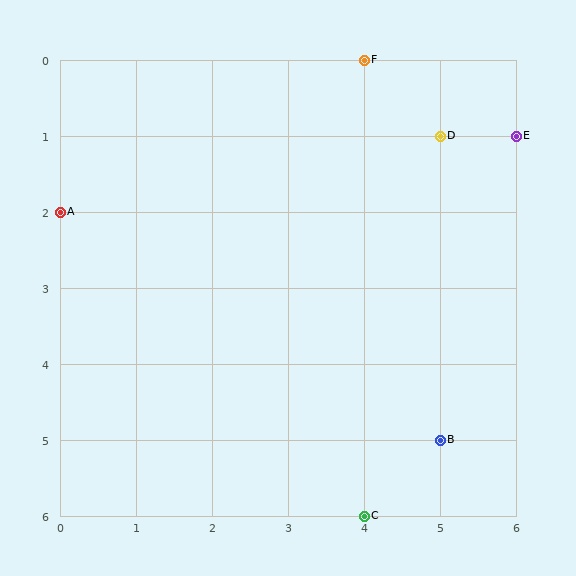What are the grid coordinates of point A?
Point A is at grid coordinates (0, 2).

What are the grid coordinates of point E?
Point E is at grid coordinates (6, 1).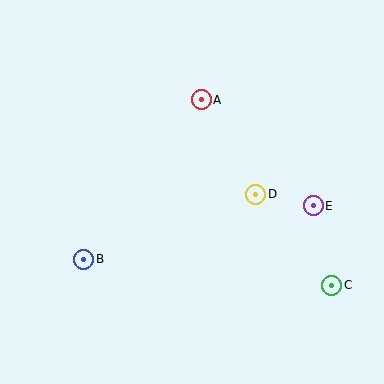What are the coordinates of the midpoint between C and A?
The midpoint between C and A is at (266, 193).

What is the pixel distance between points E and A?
The distance between E and A is 155 pixels.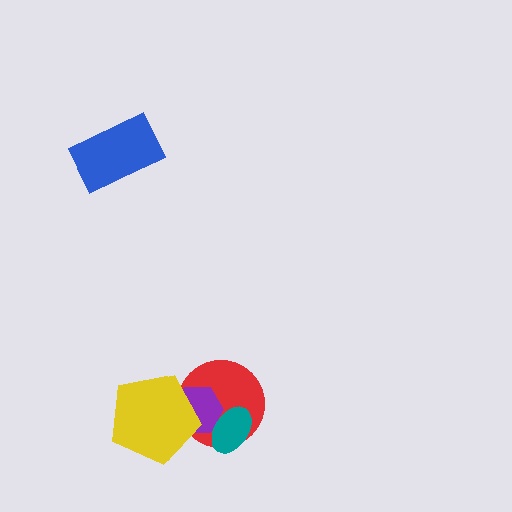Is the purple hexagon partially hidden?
Yes, it is partially covered by another shape.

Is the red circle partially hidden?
Yes, it is partially covered by another shape.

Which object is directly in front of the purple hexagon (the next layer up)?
The yellow pentagon is directly in front of the purple hexagon.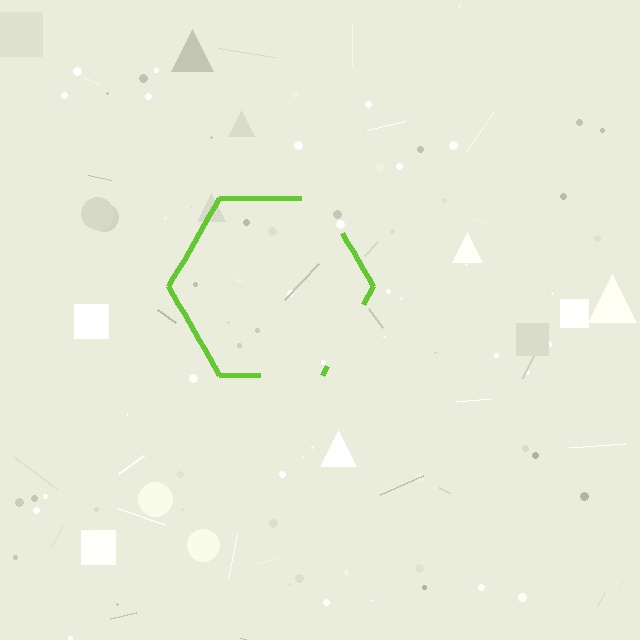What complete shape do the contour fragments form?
The contour fragments form a hexagon.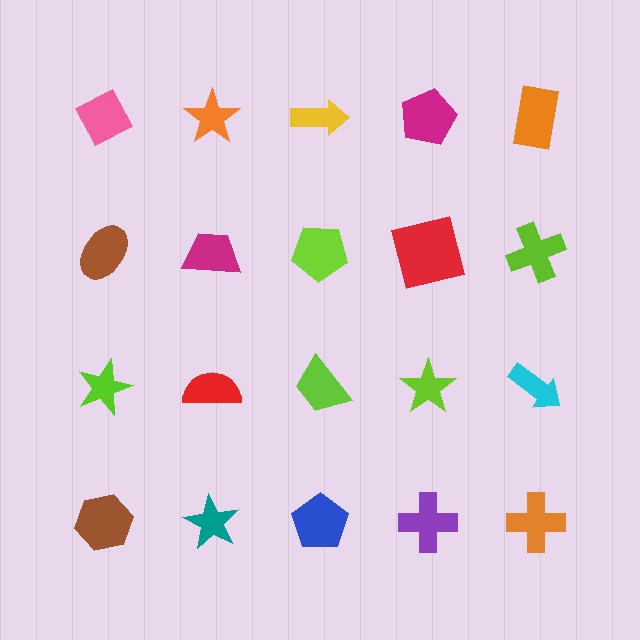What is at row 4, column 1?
A brown hexagon.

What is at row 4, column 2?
A teal star.